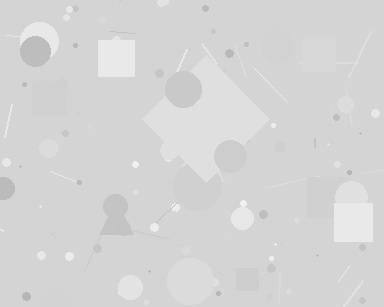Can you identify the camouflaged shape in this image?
The camouflaged shape is a diamond.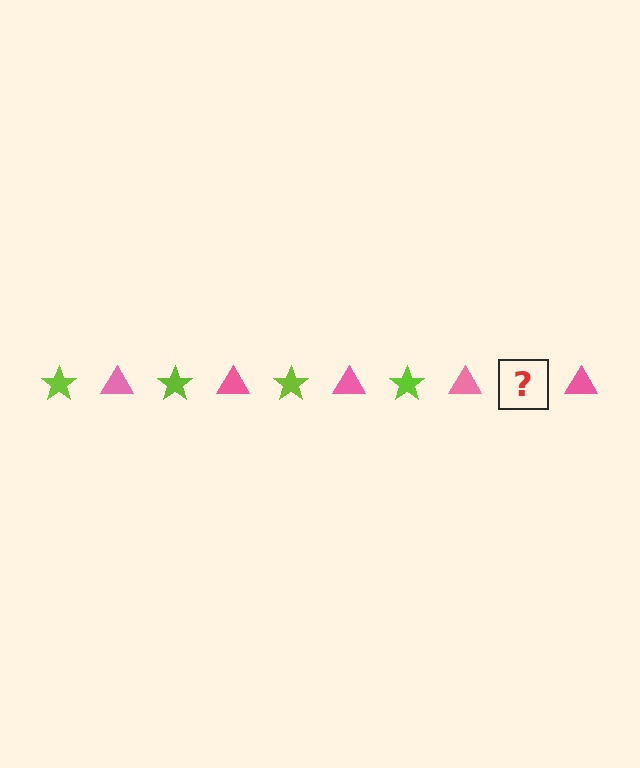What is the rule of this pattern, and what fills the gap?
The rule is that the pattern alternates between lime star and pink triangle. The gap should be filled with a lime star.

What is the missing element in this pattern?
The missing element is a lime star.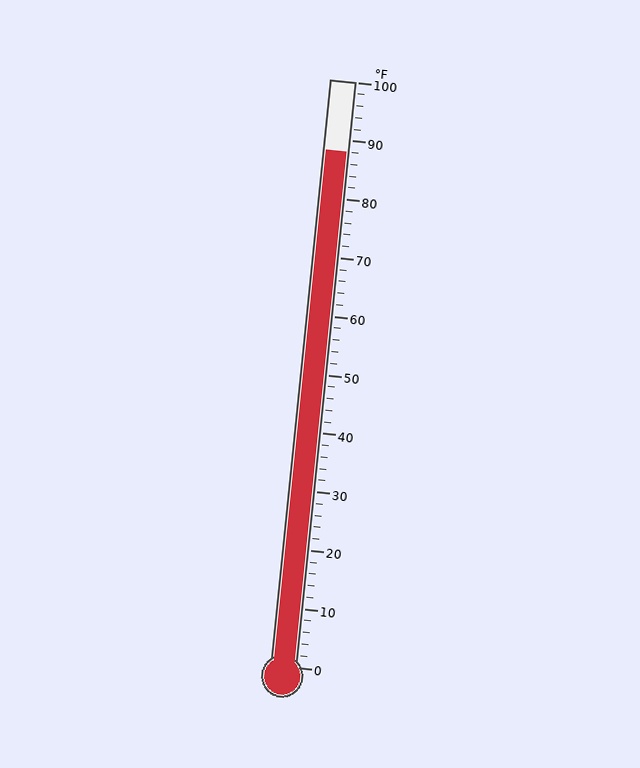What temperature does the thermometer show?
The thermometer shows approximately 88°F.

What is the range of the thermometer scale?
The thermometer scale ranges from 0°F to 100°F.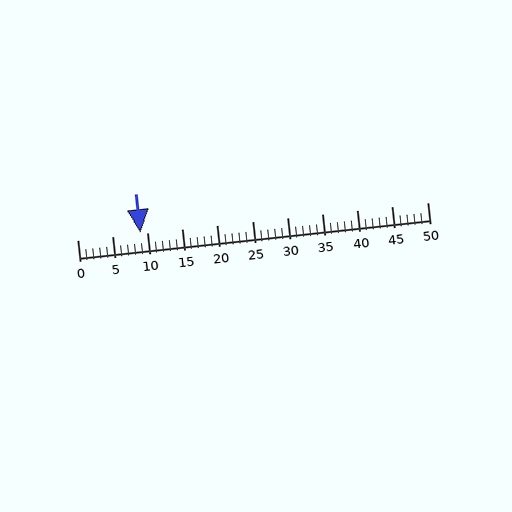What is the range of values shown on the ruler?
The ruler shows values from 0 to 50.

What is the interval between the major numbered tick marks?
The major tick marks are spaced 5 units apart.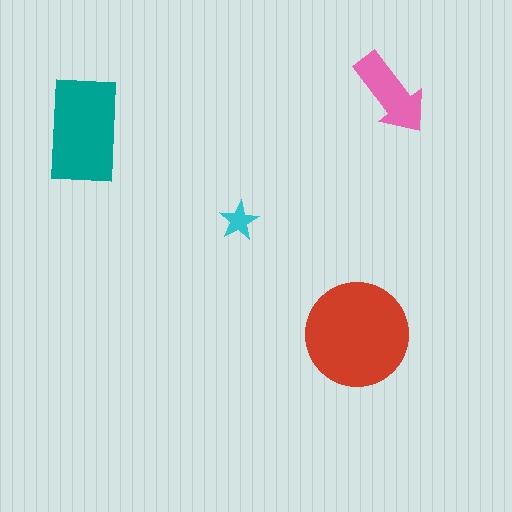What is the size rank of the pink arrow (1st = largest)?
3rd.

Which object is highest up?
The pink arrow is topmost.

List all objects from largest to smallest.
The red circle, the teal rectangle, the pink arrow, the cyan star.